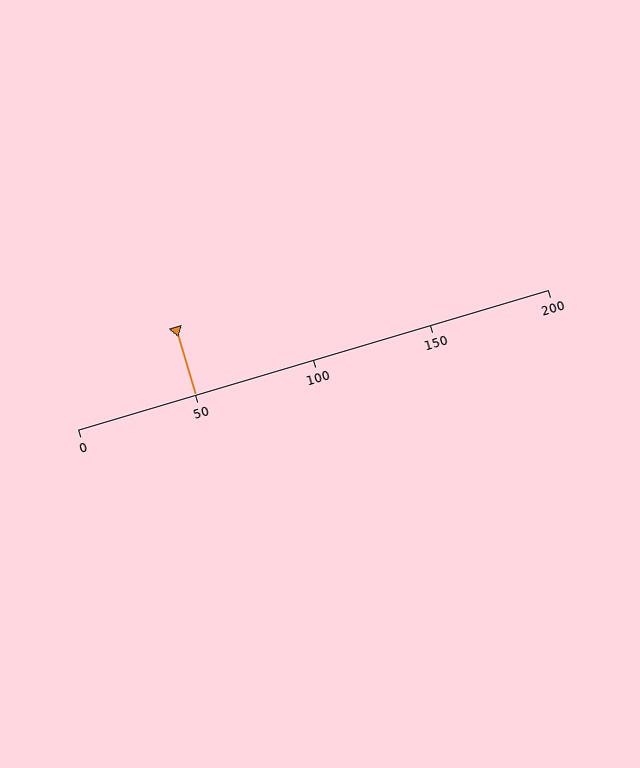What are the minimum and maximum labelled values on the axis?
The axis runs from 0 to 200.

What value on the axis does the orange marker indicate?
The marker indicates approximately 50.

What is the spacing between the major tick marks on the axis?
The major ticks are spaced 50 apart.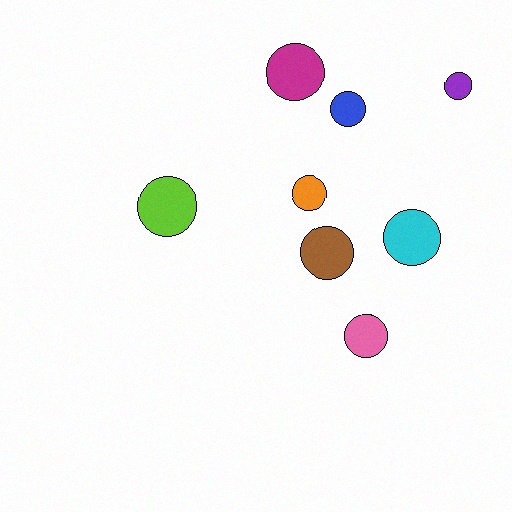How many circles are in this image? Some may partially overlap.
There are 8 circles.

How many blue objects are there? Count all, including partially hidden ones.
There is 1 blue object.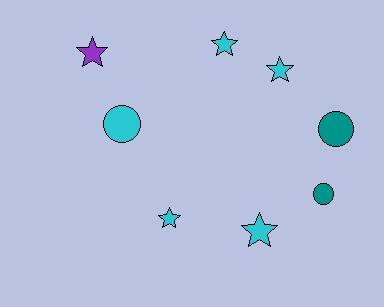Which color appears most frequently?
Cyan, with 5 objects.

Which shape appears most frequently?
Star, with 5 objects.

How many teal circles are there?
There are 2 teal circles.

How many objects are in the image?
There are 8 objects.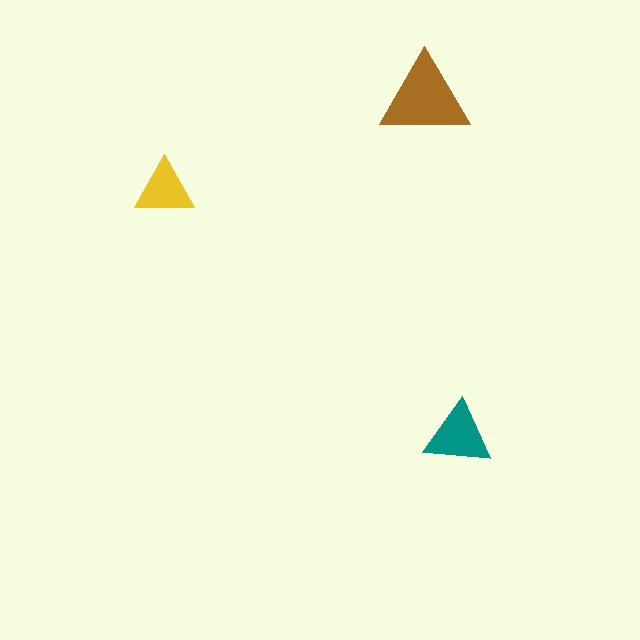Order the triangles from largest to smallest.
the brown one, the teal one, the yellow one.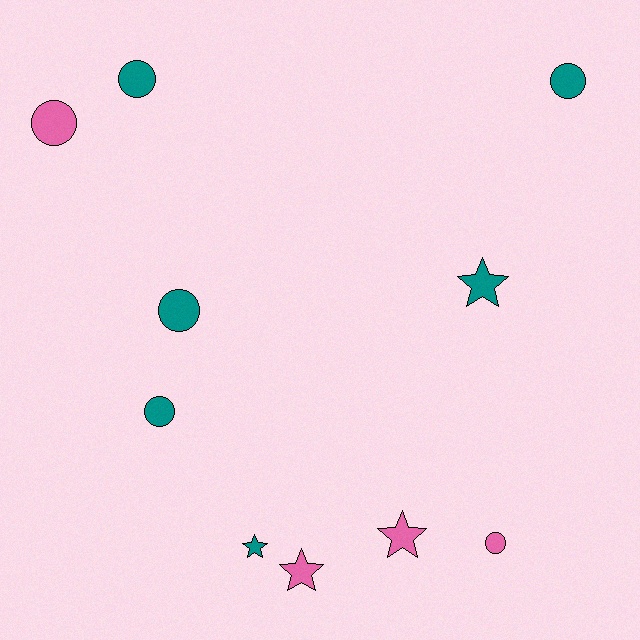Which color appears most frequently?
Teal, with 6 objects.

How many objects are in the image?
There are 10 objects.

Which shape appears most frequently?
Circle, with 6 objects.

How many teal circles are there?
There are 4 teal circles.